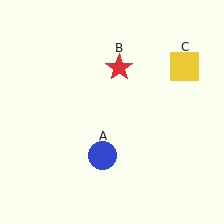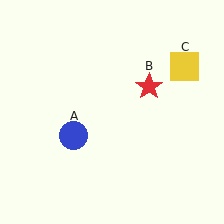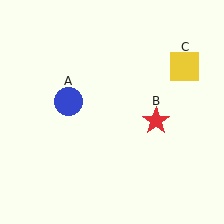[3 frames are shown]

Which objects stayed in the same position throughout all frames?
Yellow square (object C) remained stationary.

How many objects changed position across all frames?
2 objects changed position: blue circle (object A), red star (object B).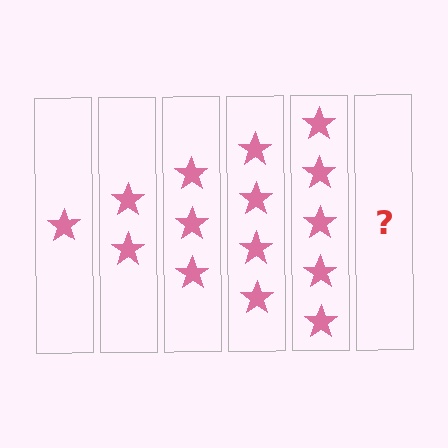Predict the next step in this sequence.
The next step is 6 stars.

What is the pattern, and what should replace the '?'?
The pattern is that each step adds one more star. The '?' should be 6 stars.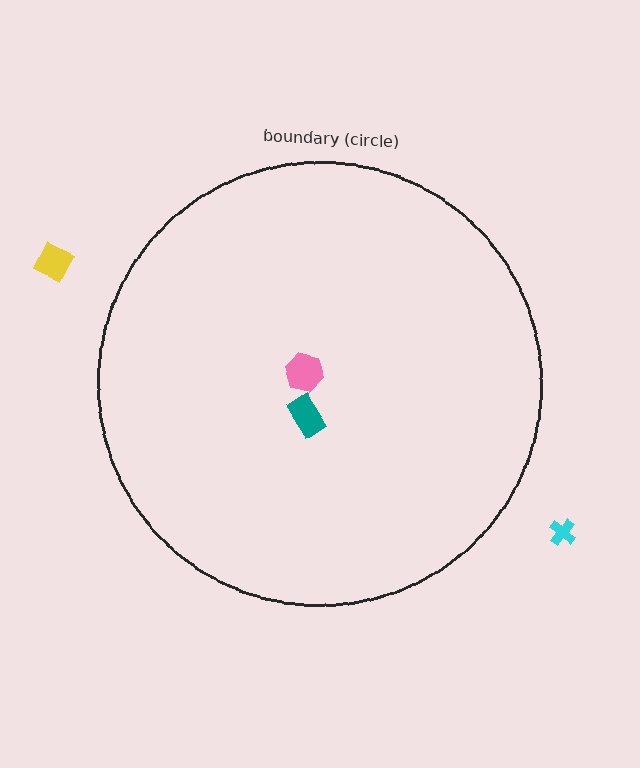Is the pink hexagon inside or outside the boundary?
Inside.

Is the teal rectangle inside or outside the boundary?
Inside.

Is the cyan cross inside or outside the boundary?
Outside.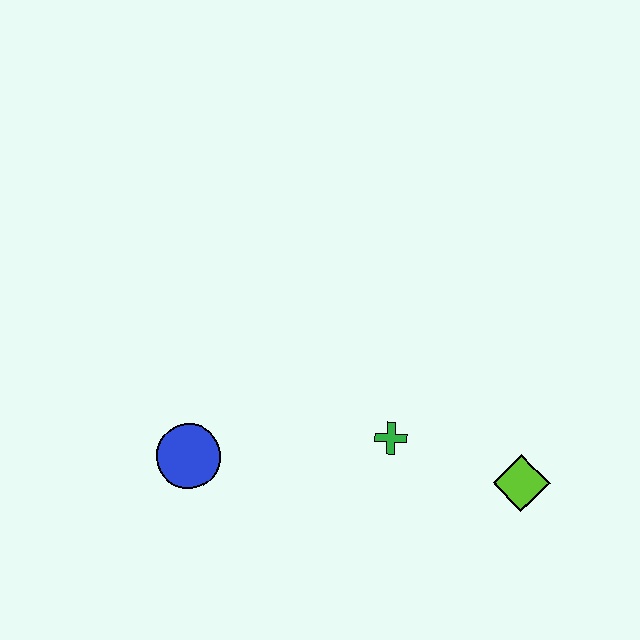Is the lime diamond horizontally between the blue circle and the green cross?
No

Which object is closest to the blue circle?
The green cross is closest to the blue circle.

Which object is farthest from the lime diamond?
The blue circle is farthest from the lime diamond.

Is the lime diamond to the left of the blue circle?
No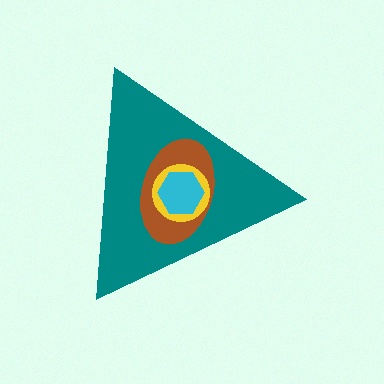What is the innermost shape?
The cyan hexagon.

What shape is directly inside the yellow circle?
The cyan hexagon.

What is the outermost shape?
The teal triangle.